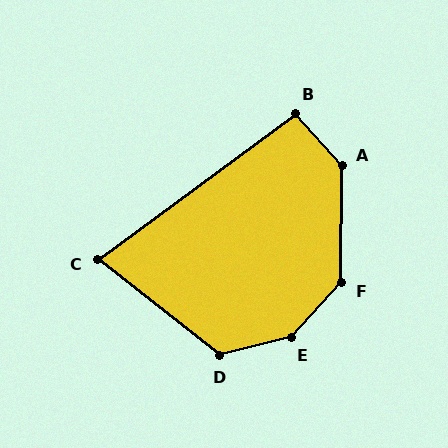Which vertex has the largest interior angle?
E, at approximately 147 degrees.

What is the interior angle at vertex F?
Approximately 137 degrees (obtuse).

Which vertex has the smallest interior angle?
C, at approximately 74 degrees.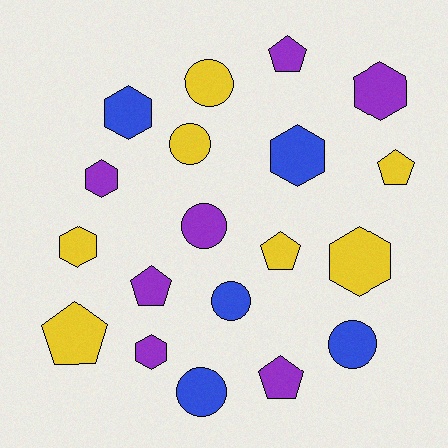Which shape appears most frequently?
Hexagon, with 7 objects.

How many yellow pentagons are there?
There are 3 yellow pentagons.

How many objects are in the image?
There are 19 objects.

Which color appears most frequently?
Purple, with 7 objects.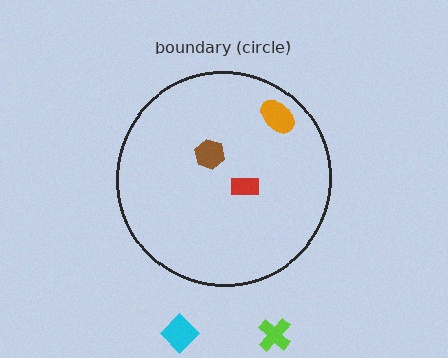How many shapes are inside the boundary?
3 inside, 2 outside.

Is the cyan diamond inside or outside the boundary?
Outside.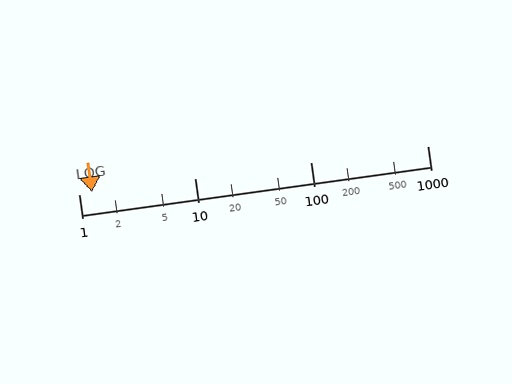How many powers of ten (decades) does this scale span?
The scale spans 3 decades, from 1 to 1000.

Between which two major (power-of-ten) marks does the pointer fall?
The pointer is between 1 and 10.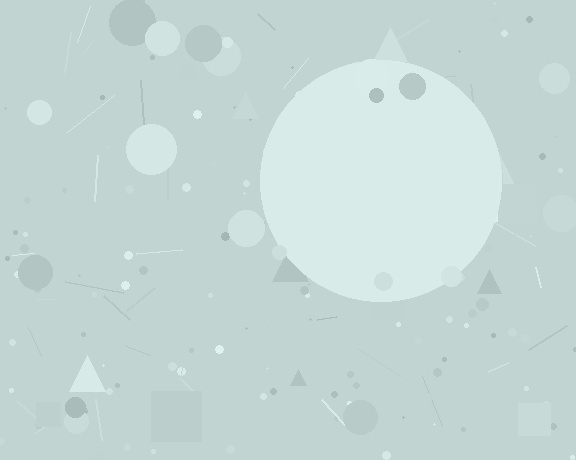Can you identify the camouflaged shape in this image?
The camouflaged shape is a circle.